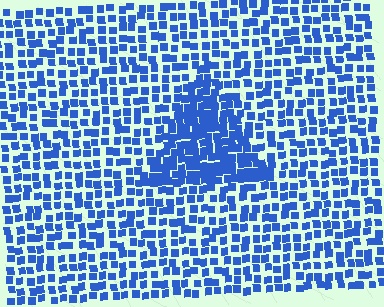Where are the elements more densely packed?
The elements are more densely packed inside the triangle boundary.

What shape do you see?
I see a triangle.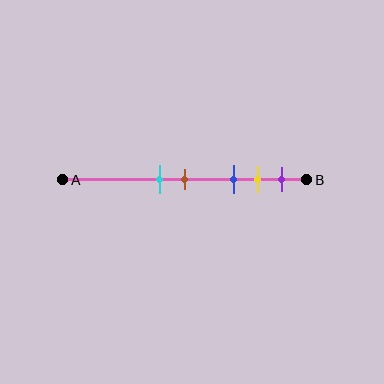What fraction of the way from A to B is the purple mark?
The purple mark is approximately 90% (0.9) of the way from A to B.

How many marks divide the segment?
There are 5 marks dividing the segment.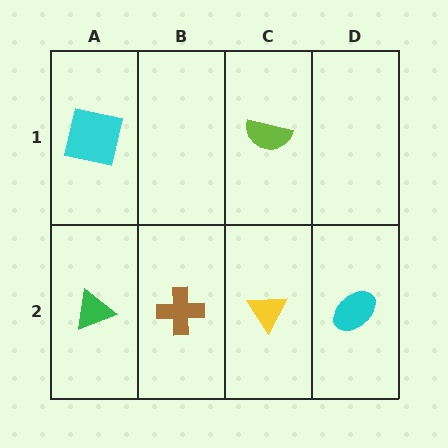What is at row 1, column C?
A lime semicircle.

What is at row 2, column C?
A yellow triangle.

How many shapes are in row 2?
4 shapes.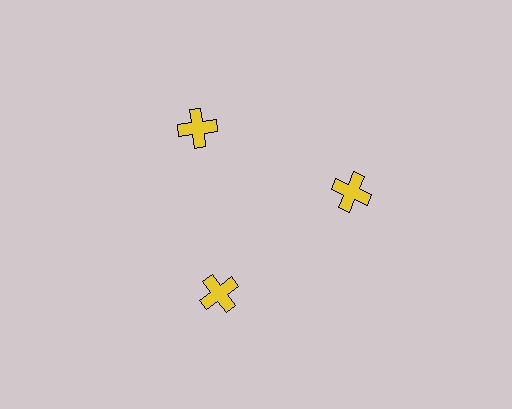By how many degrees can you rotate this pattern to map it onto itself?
The pattern maps onto itself every 120 degrees of rotation.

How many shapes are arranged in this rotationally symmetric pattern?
There are 3 shapes, arranged in 3 groups of 1.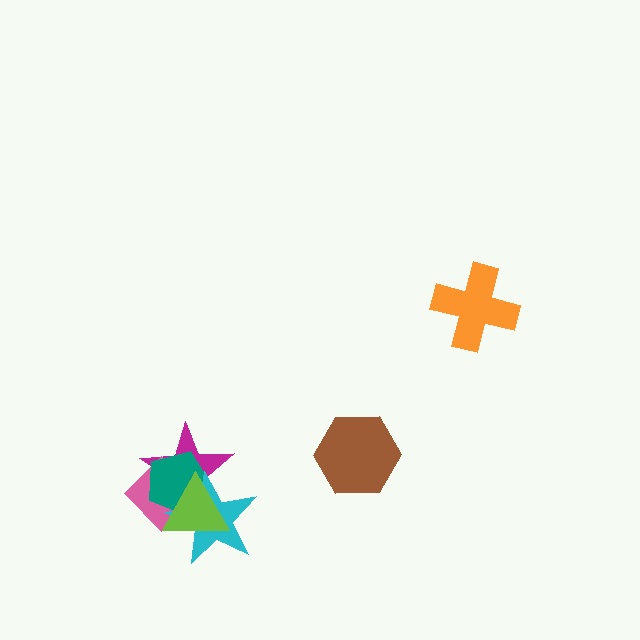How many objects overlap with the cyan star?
4 objects overlap with the cyan star.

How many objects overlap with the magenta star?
4 objects overlap with the magenta star.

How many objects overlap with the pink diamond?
4 objects overlap with the pink diamond.